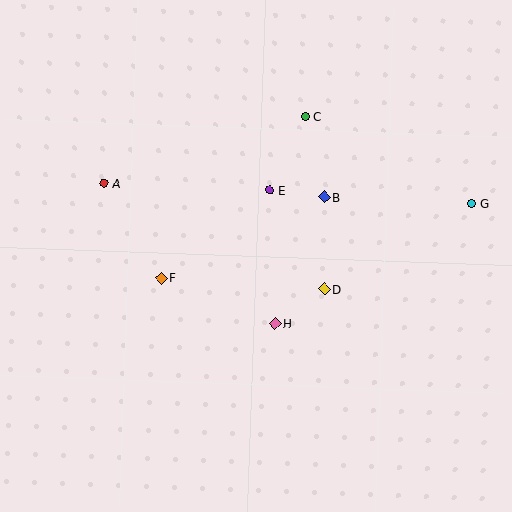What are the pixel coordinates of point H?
Point H is at (275, 323).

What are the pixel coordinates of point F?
Point F is at (161, 278).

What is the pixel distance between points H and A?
The distance between H and A is 221 pixels.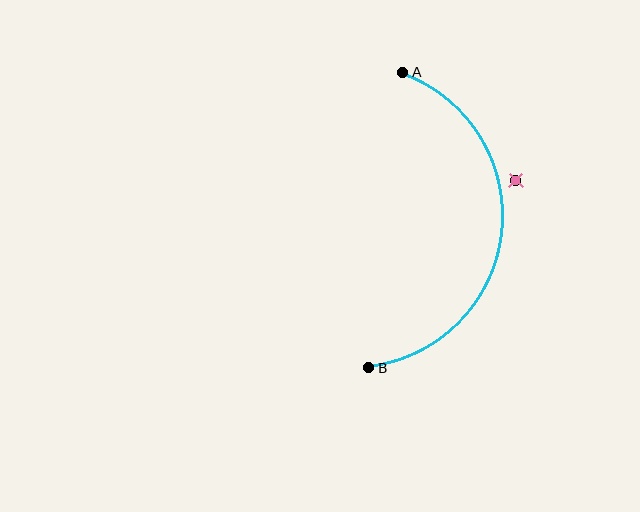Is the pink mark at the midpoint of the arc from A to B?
No — the pink mark does not lie on the arc at all. It sits slightly outside the curve.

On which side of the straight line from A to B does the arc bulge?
The arc bulges to the right of the straight line connecting A and B.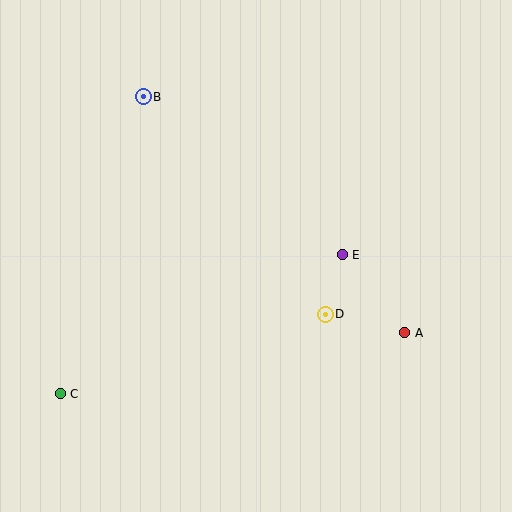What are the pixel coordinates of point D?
Point D is at (325, 314).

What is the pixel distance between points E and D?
The distance between E and D is 62 pixels.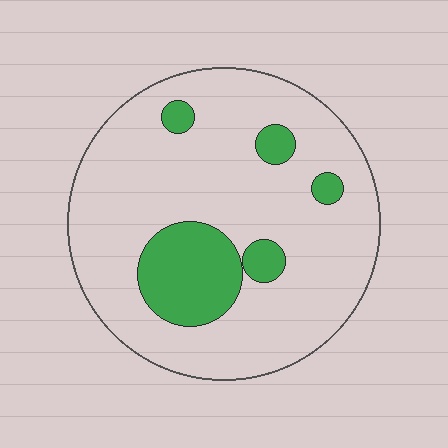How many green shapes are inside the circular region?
5.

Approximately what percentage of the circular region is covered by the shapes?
Approximately 15%.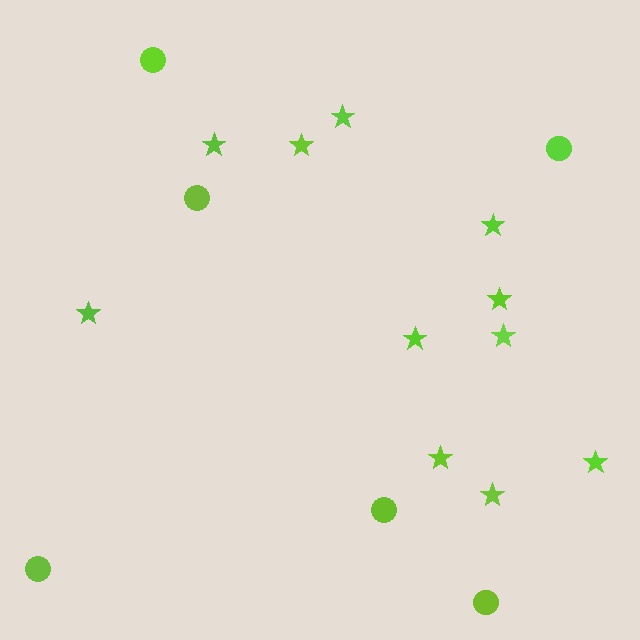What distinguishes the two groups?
There are 2 groups: one group of circles (6) and one group of stars (11).